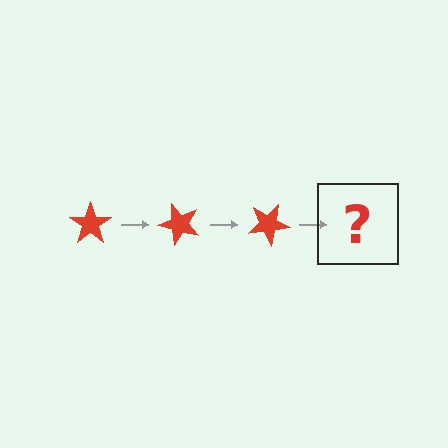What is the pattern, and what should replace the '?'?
The pattern is that the star rotates 50 degrees each step. The '?' should be a red star rotated 150 degrees.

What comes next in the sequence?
The next element should be a red star rotated 150 degrees.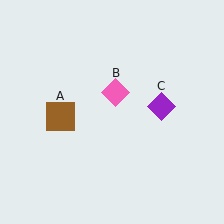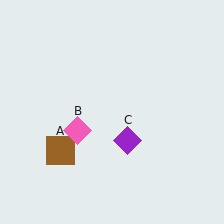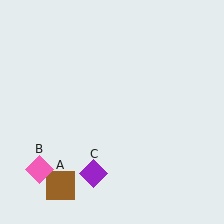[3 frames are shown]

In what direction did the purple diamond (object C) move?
The purple diamond (object C) moved down and to the left.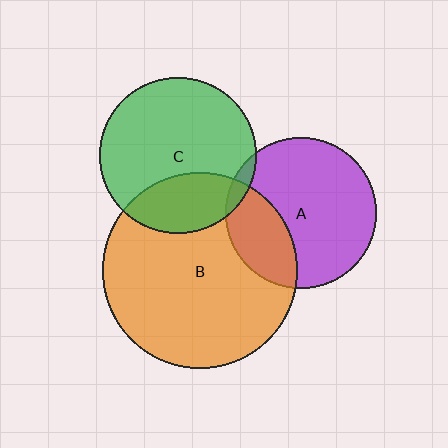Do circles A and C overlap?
Yes.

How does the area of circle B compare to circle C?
Approximately 1.6 times.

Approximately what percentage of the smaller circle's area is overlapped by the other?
Approximately 5%.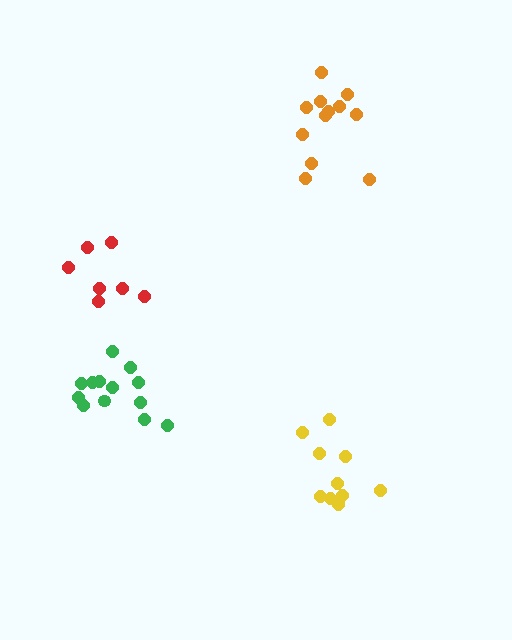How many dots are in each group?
Group 1: 13 dots, Group 2: 12 dots, Group 3: 7 dots, Group 4: 10 dots (42 total).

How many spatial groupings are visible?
There are 4 spatial groupings.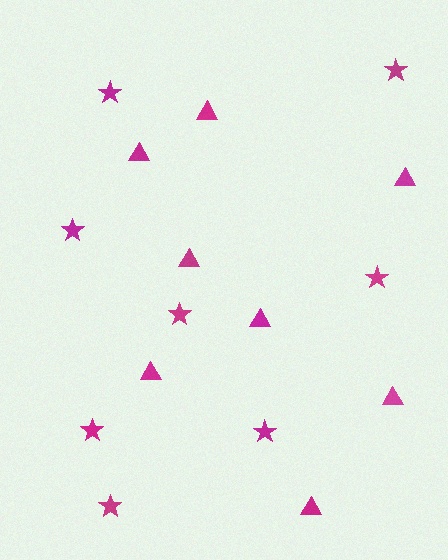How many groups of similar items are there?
There are 2 groups: one group of stars (8) and one group of triangles (8).